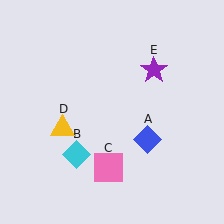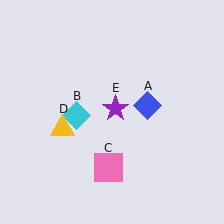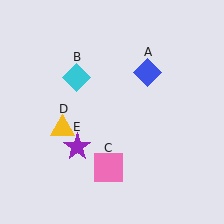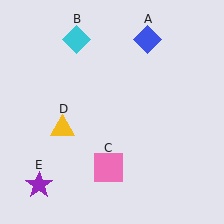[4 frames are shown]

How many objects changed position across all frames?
3 objects changed position: blue diamond (object A), cyan diamond (object B), purple star (object E).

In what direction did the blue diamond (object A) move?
The blue diamond (object A) moved up.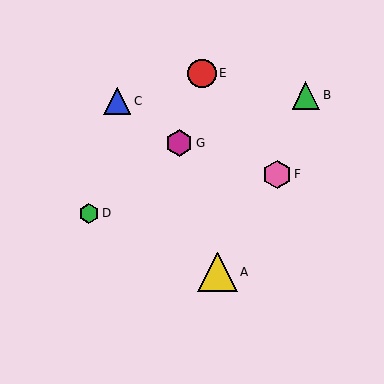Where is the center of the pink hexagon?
The center of the pink hexagon is at (277, 174).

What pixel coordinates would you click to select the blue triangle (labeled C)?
Click at (117, 101) to select the blue triangle C.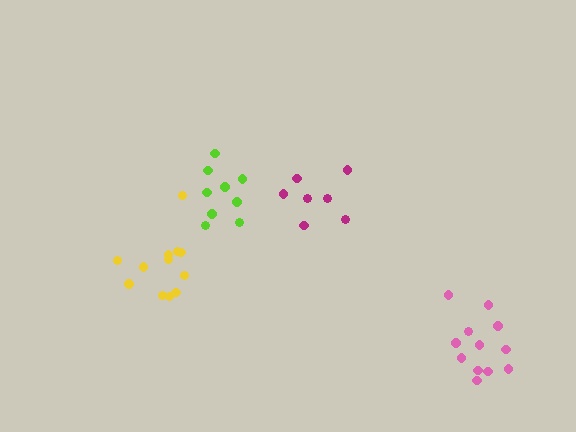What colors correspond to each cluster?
The clusters are colored: lime, magenta, pink, yellow.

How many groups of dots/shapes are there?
There are 4 groups.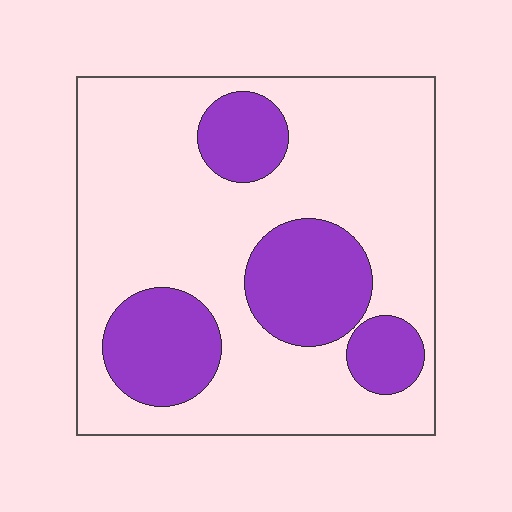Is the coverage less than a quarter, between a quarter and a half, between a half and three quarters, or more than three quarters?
Between a quarter and a half.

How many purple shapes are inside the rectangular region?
4.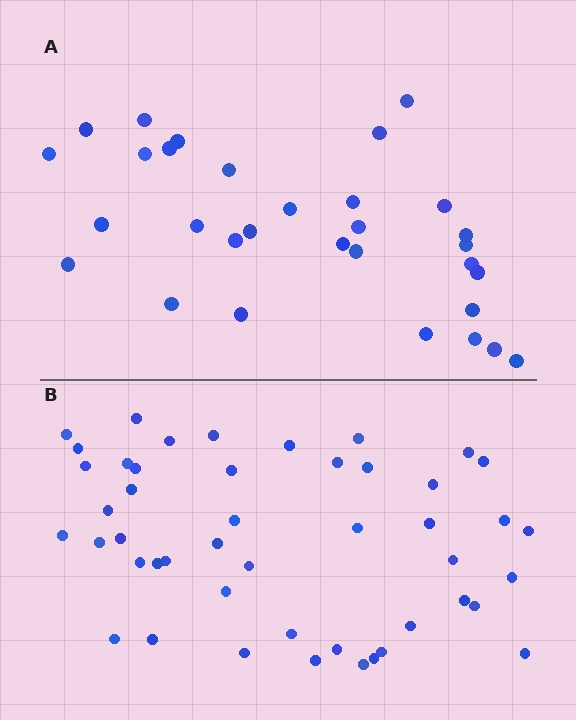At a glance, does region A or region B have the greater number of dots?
Region B (the bottom region) has more dots.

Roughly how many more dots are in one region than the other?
Region B has approximately 15 more dots than region A.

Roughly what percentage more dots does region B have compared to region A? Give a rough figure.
About 50% more.